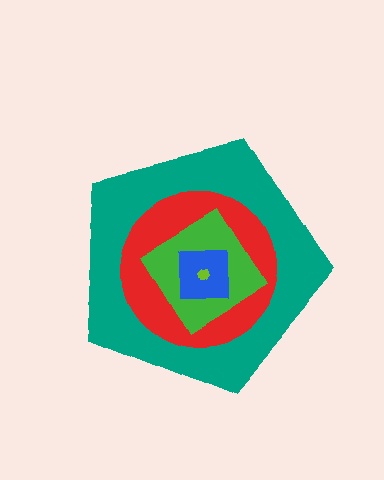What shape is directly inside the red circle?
The green diamond.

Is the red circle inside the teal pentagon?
Yes.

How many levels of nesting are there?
5.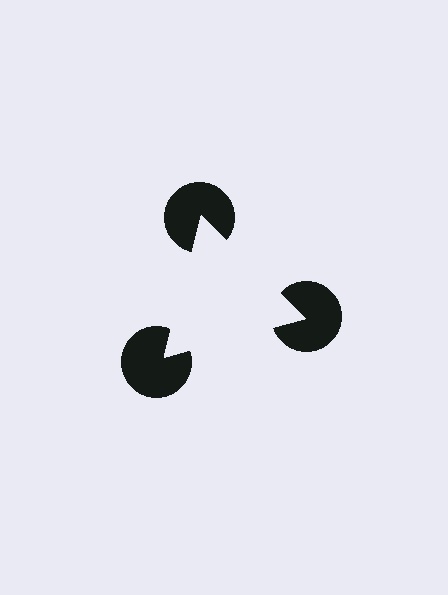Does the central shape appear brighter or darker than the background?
It typically appears slightly brighter than the background, even though no actual brightness change is drawn.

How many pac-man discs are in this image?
There are 3 — one at each vertex of the illusory triangle.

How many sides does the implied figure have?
3 sides.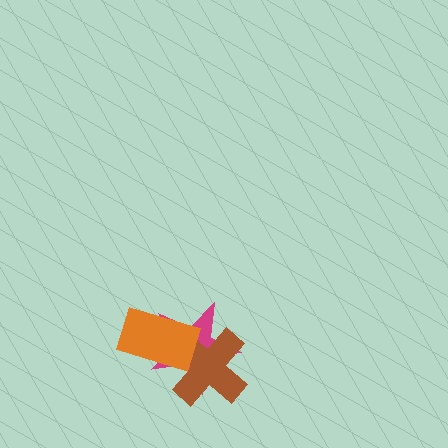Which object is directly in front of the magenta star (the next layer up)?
The brown cross is directly in front of the magenta star.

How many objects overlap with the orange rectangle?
2 objects overlap with the orange rectangle.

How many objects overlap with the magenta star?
2 objects overlap with the magenta star.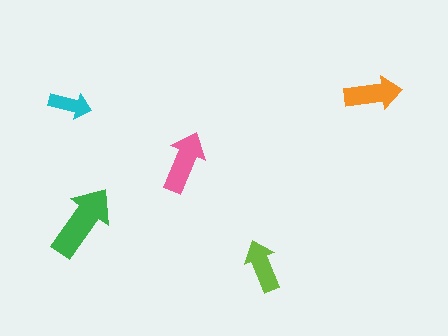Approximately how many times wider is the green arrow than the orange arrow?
About 1.5 times wider.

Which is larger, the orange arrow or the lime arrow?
The orange one.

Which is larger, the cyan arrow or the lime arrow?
The lime one.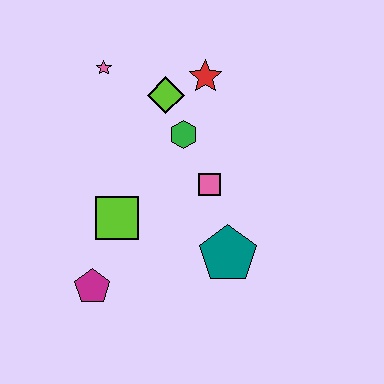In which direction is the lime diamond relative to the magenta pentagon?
The lime diamond is above the magenta pentagon.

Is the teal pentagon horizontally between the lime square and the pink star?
No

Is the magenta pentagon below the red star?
Yes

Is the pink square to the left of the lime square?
No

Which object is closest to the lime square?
The magenta pentagon is closest to the lime square.